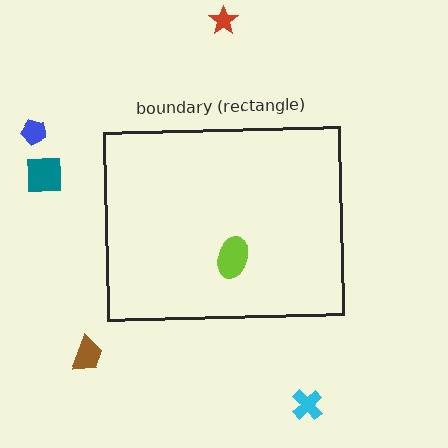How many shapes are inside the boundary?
1 inside, 5 outside.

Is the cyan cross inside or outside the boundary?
Outside.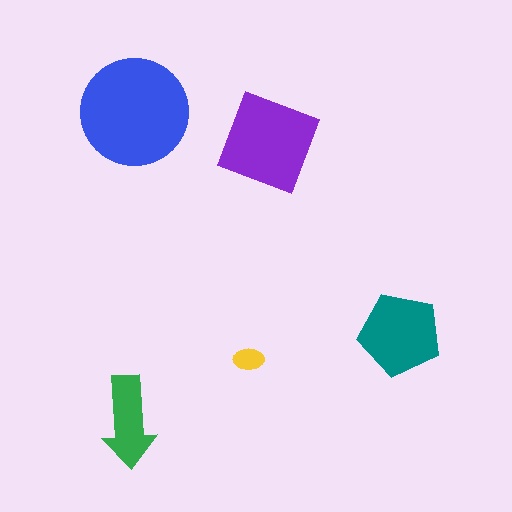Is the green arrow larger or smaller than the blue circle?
Smaller.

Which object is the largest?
The blue circle.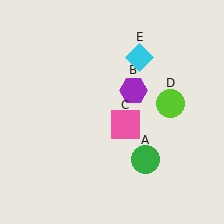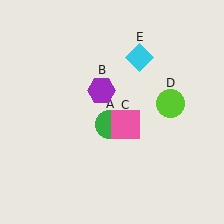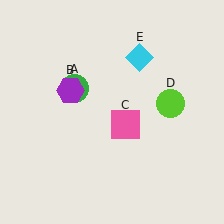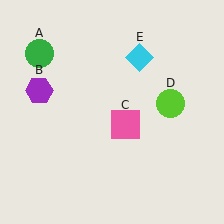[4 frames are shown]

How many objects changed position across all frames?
2 objects changed position: green circle (object A), purple hexagon (object B).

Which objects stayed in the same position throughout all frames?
Pink square (object C) and lime circle (object D) and cyan diamond (object E) remained stationary.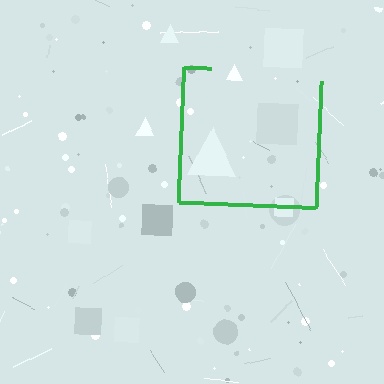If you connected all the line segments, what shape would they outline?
They would outline a square.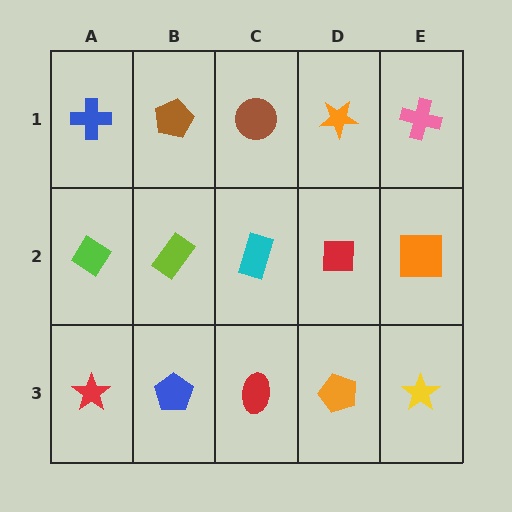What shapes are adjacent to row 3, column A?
A lime diamond (row 2, column A), a blue pentagon (row 3, column B).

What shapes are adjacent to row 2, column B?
A brown pentagon (row 1, column B), a blue pentagon (row 3, column B), a lime diamond (row 2, column A), a cyan rectangle (row 2, column C).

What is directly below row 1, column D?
A red square.